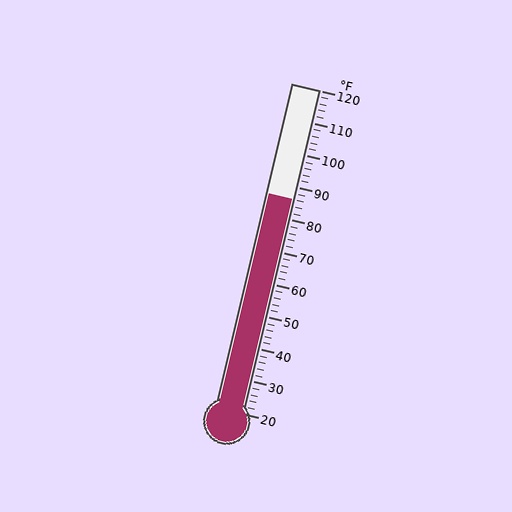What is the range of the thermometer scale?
The thermometer scale ranges from 20°F to 120°F.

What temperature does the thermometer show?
The thermometer shows approximately 86°F.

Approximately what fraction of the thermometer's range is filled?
The thermometer is filled to approximately 65% of its range.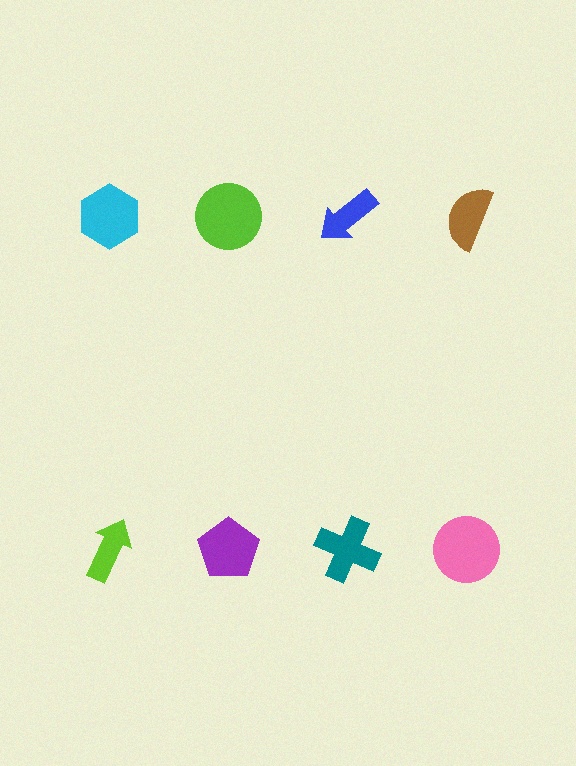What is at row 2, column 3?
A teal cross.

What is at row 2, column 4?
A pink circle.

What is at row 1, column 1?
A cyan hexagon.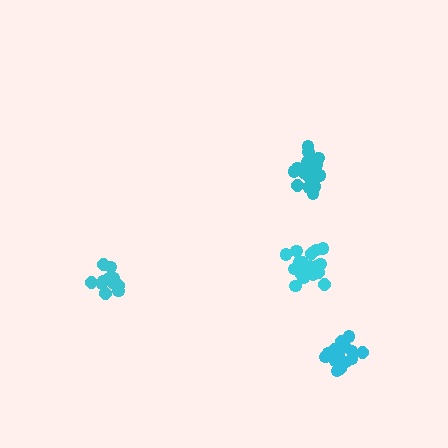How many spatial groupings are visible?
There are 4 spatial groupings.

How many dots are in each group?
Group 1: 21 dots, Group 2: 20 dots, Group 3: 15 dots, Group 4: 18 dots (74 total).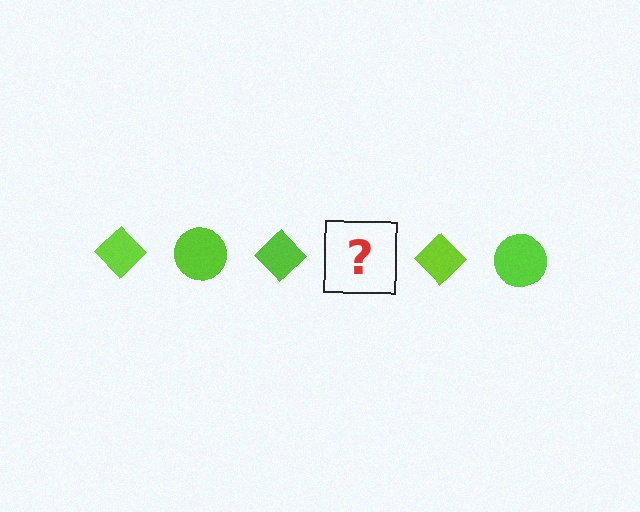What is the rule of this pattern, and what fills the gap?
The rule is that the pattern cycles through diamond, circle shapes in lime. The gap should be filled with a lime circle.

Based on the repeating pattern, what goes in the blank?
The blank should be a lime circle.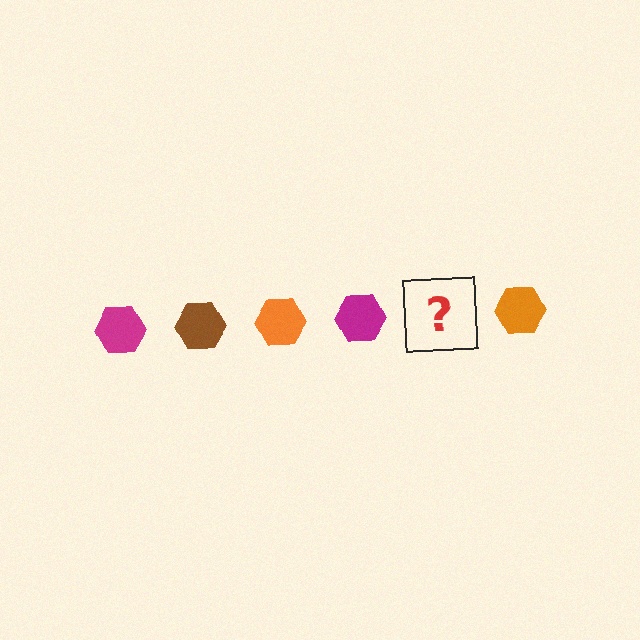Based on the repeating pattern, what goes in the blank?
The blank should be a brown hexagon.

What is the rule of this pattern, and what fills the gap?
The rule is that the pattern cycles through magenta, brown, orange hexagons. The gap should be filled with a brown hexagon.